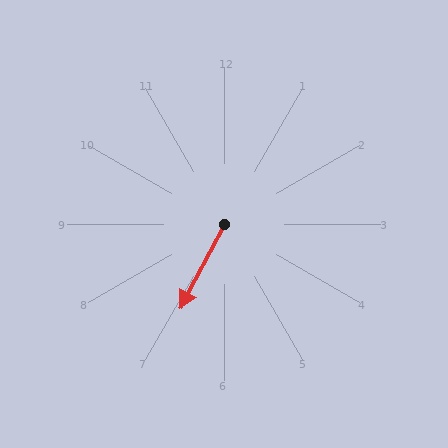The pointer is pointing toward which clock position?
Roughly 7 o'clock.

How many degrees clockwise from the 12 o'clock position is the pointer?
Approximately 208 degrees.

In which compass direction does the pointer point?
Southwest.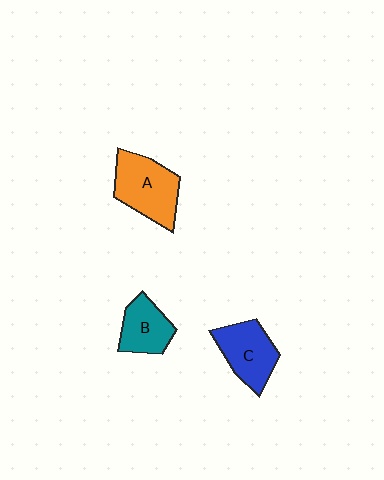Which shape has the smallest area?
Shape B (teal).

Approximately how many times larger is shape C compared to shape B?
Approximately 1.2 times.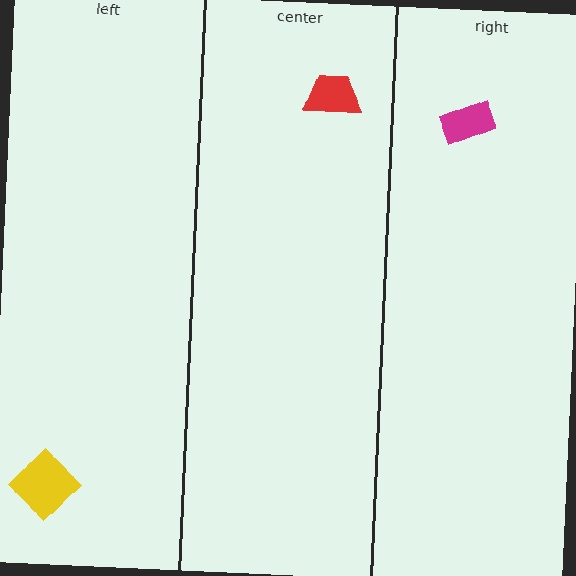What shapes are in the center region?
The red trapezoid.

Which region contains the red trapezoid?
The center region.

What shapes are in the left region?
The yellow diamond.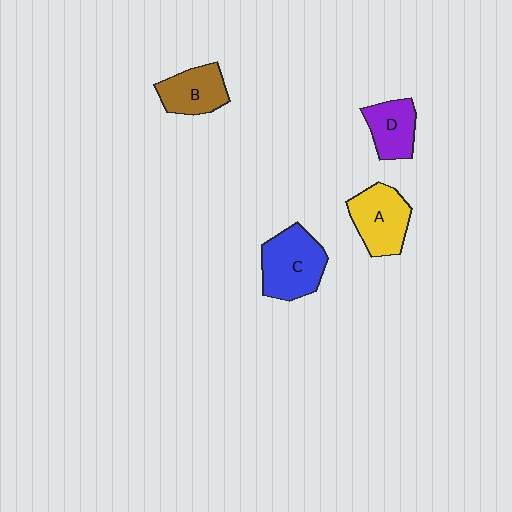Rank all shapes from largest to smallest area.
From largest to smallest: C (blue), A (yellow), B (brown), D (purple).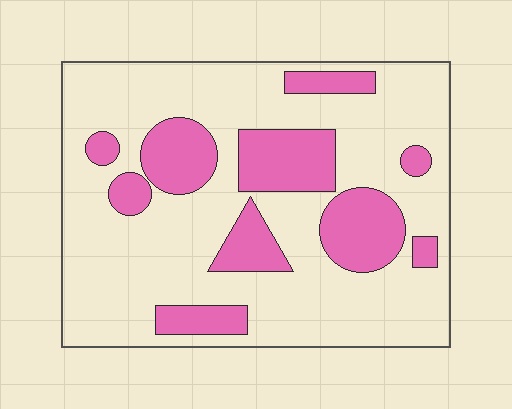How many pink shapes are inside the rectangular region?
10.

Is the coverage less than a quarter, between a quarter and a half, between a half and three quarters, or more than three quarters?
Between a quarter and a half.